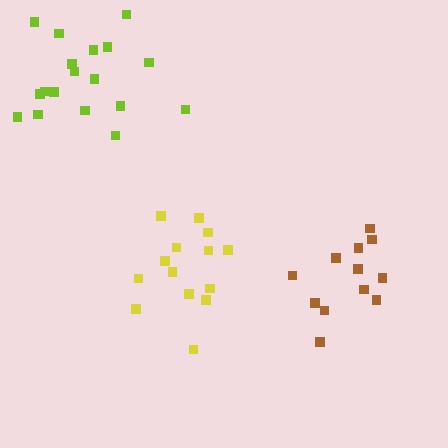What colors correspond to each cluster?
The clusters are colored: brown, yellow, lime.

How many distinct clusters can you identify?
There are 3 distinct clusters.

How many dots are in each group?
Group 1: 12 dots, Group 2: 14 dots, Group 3: 18 dots (44 total).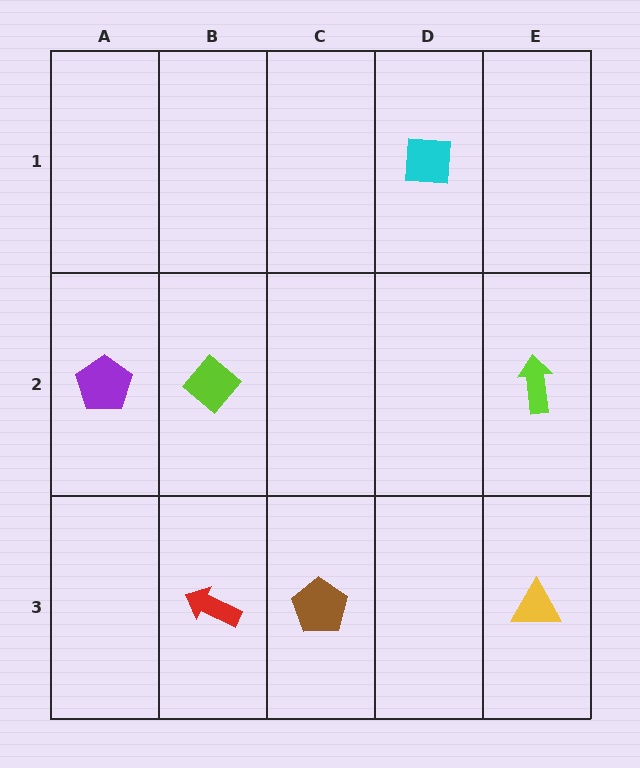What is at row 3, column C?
A brown pentagon.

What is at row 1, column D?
A cyan square.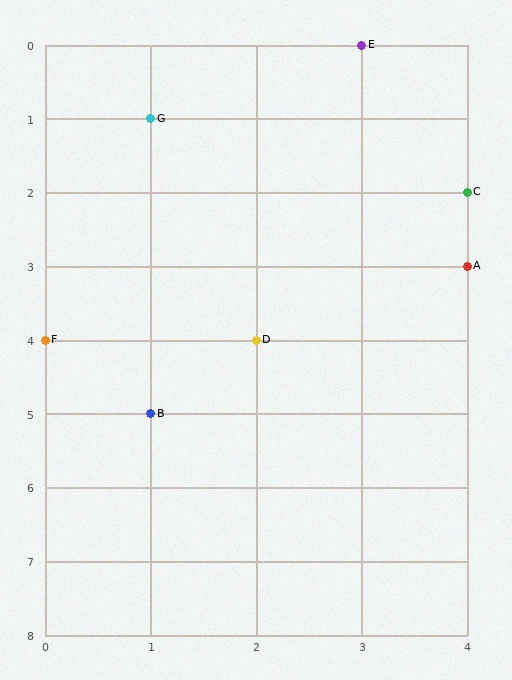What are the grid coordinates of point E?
Point E is at grid coordinates (3, 0).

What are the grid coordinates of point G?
Point G is at grid coordinates (1, 1).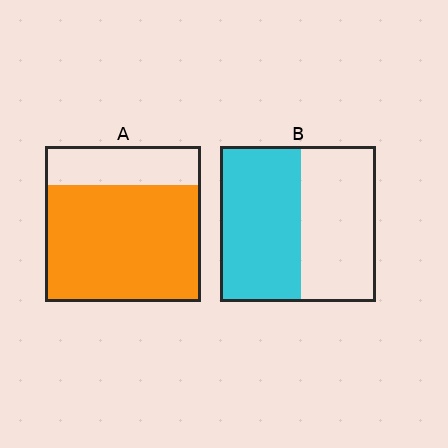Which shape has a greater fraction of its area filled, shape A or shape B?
Shape A.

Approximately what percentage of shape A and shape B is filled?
A is approximately 75% and B is approximately 50%.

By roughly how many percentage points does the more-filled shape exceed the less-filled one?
By roughly 25 percentage points (A over B).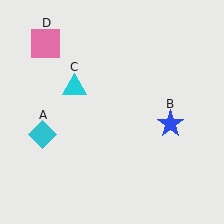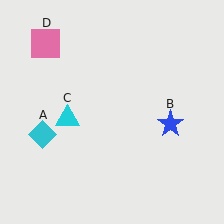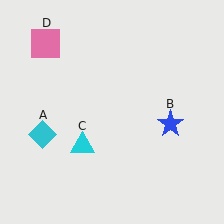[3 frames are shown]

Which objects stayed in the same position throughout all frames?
Cyan diamond (object A) and blue star (object B) and pink square (object D) remained stationary.